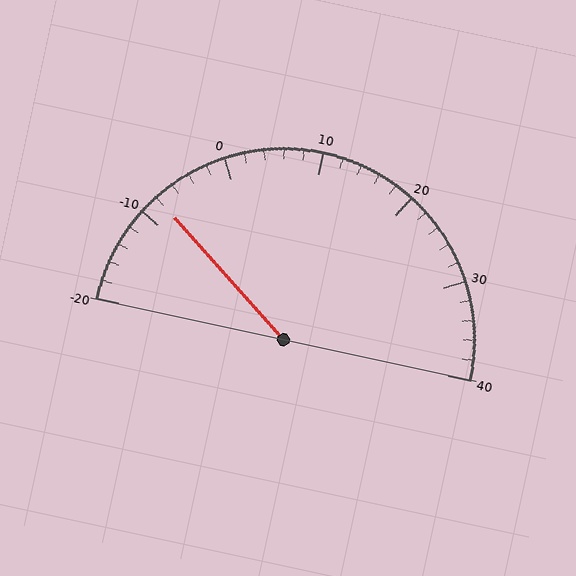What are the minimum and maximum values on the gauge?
The gauge ranges from -20 to 40.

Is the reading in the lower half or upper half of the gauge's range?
The reading is in the lower half of the range (-20 to 40).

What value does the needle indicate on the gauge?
The needle indicates approximately -8.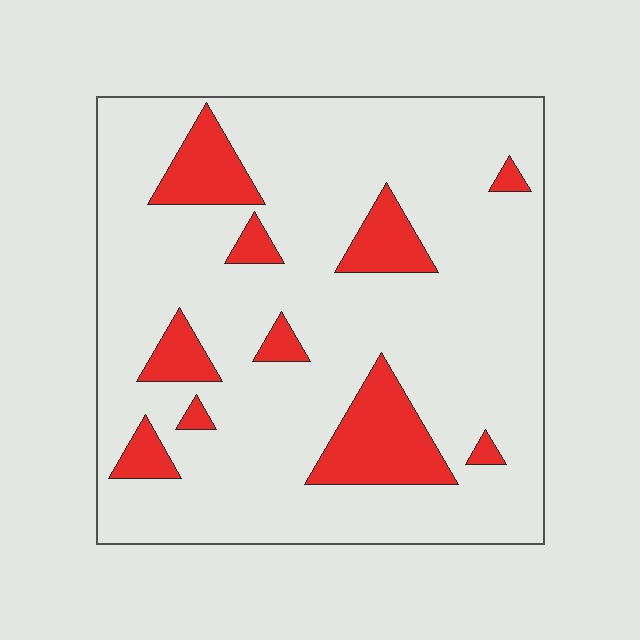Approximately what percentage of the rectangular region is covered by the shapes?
Approximately 15%.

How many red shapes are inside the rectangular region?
10.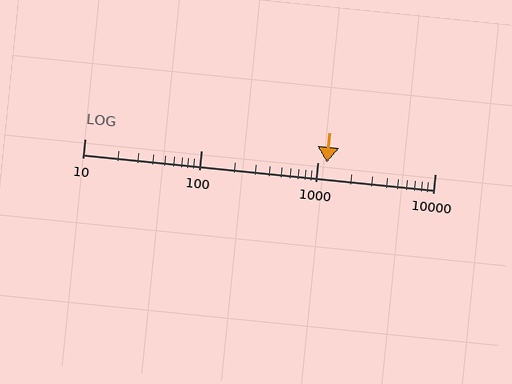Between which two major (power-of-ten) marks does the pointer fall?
The pointer is between 1000 and 10000.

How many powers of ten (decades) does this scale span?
The scale spans 3 decades, from 10 to 10000.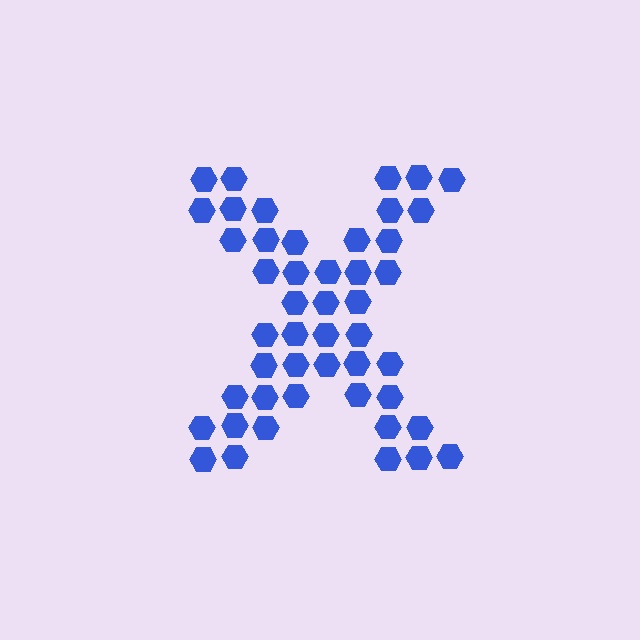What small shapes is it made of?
It is made of small hexagons.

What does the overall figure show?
The overall figure shows the letter X.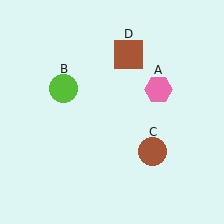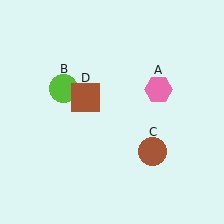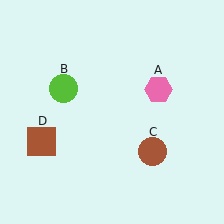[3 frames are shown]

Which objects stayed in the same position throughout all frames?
Pink hexagon (object A) and lime circle (object B) and brown circle (object C) remained stationary.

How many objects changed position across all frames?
1 object changed position: brown square (object D).